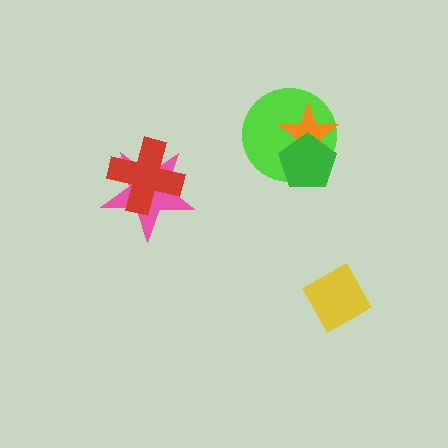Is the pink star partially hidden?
Yes, it is partially covered by another shape.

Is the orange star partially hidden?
Yes, it is partially covered by another shape.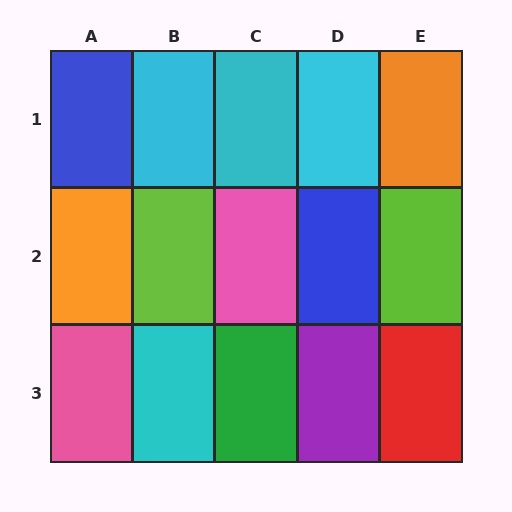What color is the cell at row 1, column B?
Cyan.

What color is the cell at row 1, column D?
Cyan.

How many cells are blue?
2 cells are blue.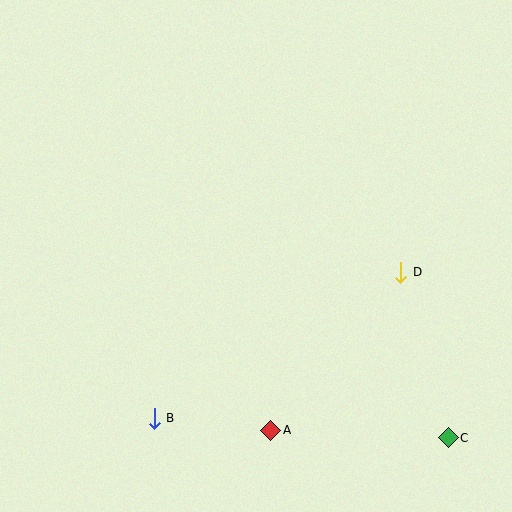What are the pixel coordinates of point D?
Point D is at (401, 272).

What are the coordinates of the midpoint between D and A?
The midpoint between D and A is at (336, 351).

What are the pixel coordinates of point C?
Point C is at (448, 438).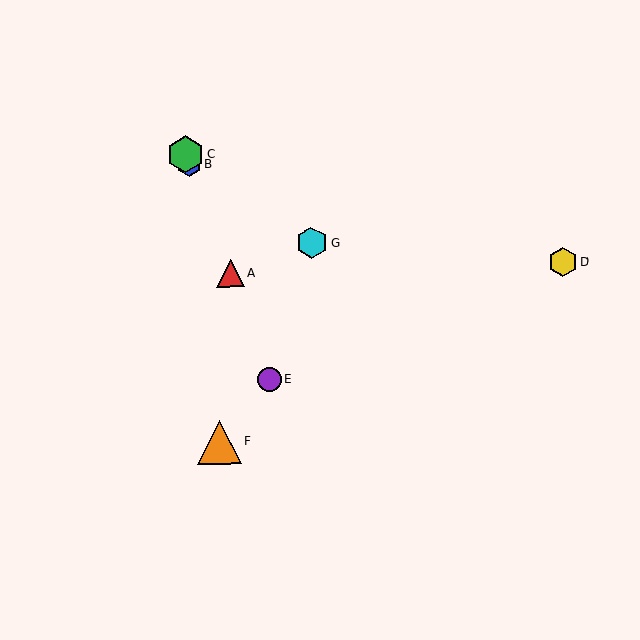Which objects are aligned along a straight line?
Objects A, B, C, E are aligned along a straight line.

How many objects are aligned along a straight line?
4 objects (A, B, C, E) are aligned along a straight line.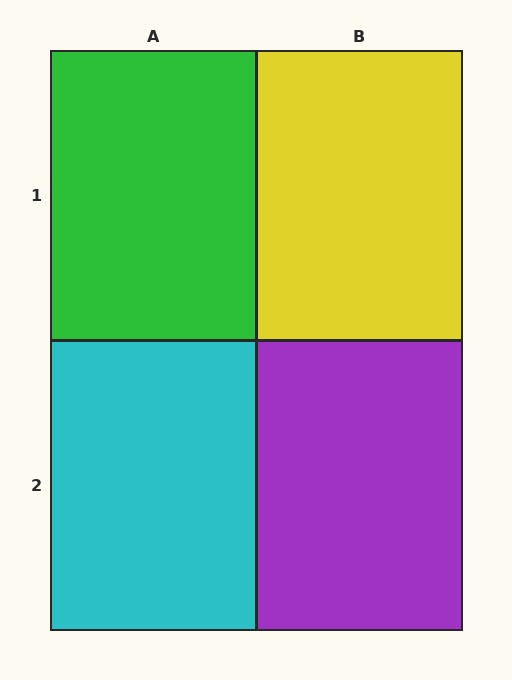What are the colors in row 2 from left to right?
Cyan, purple.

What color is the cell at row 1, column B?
Yellow.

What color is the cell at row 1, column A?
Green.